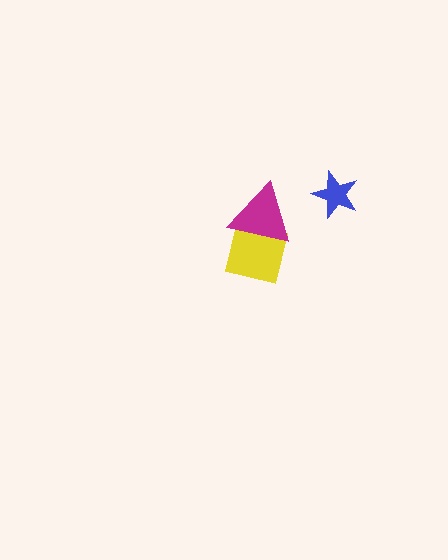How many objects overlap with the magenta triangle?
1 object overlaps with the magenta triangle.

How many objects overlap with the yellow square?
1 object overlaps with the yellow square.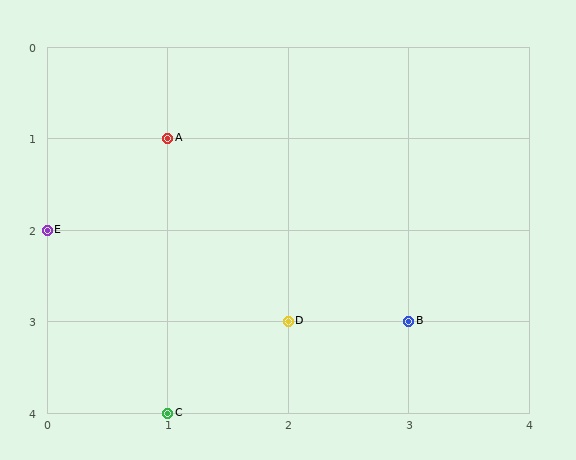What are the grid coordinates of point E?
Point E is at grid coordinates (0, 2).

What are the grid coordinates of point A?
Point A is at grid coordinates (1, 1).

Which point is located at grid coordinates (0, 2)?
Point E is at (0, 2).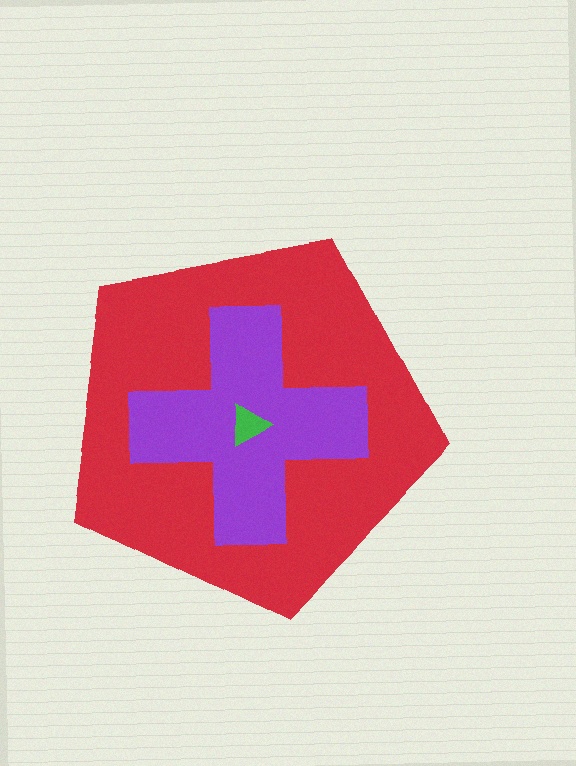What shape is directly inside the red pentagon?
The purple cross.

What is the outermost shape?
The red pentagon.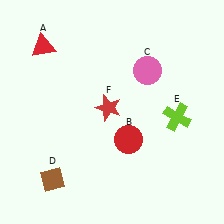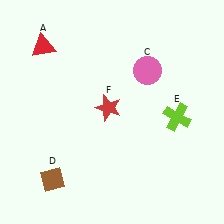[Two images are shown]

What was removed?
The red circle (B) was removed in Image 2.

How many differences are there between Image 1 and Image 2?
There is 1 difference between the two images.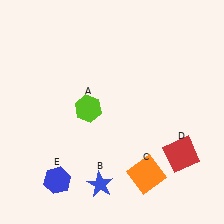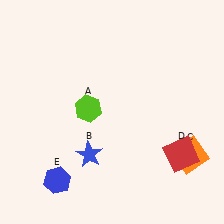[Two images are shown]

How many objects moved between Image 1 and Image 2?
2 objects moved between the two images.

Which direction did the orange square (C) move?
The orange square (C) moved right.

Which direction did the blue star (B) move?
The blue star (B) moved up.